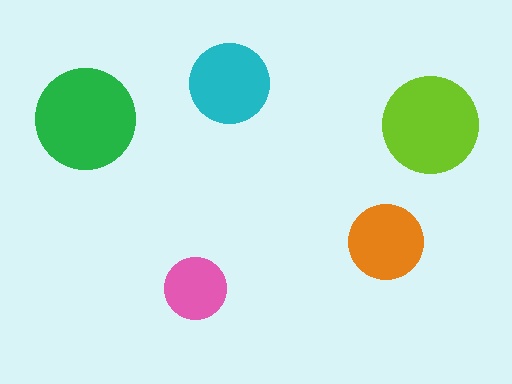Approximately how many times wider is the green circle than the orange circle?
About 1.5 times wider.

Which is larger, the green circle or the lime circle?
The green one.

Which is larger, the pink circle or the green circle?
The green one.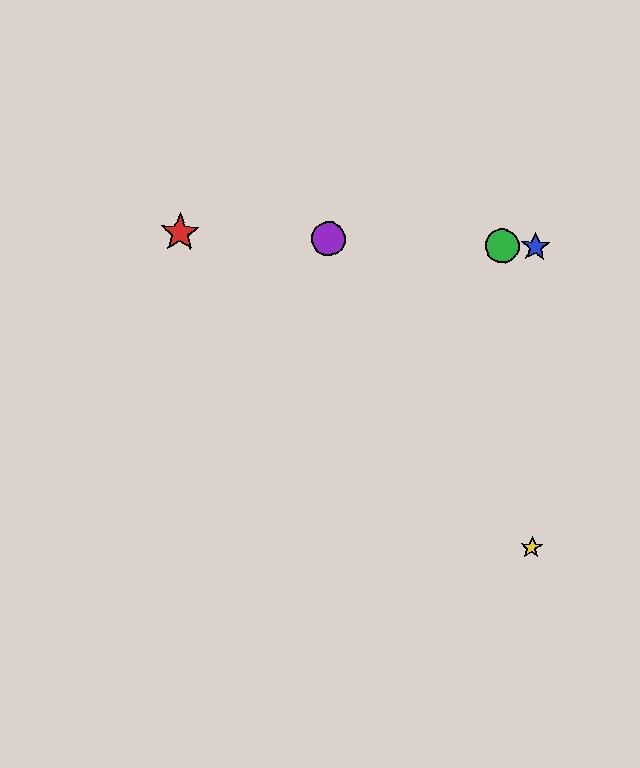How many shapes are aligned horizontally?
4 shapes (the red star, the blue star, the green circle, the purple circle) are aligned horizontally.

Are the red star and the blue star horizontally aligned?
Yes, both are at y≈232.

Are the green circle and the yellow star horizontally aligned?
No, the green circle is at y≈246 and the yellow star is at y≈548.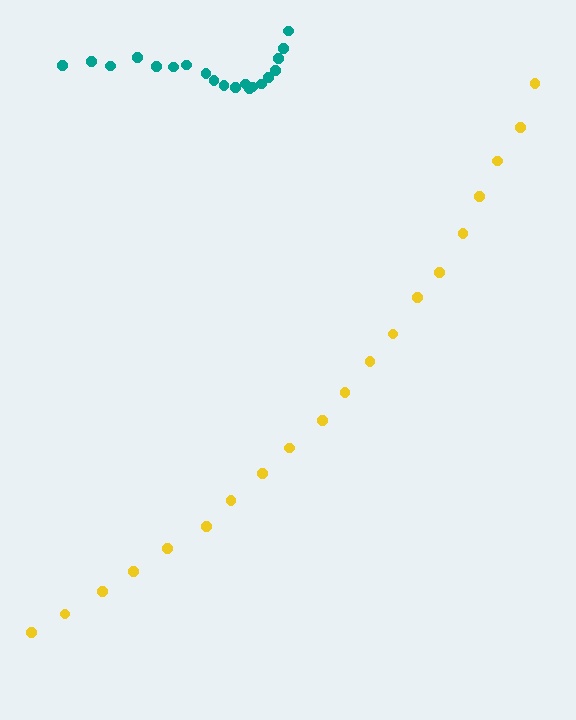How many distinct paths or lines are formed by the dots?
There are 2 distinct paths.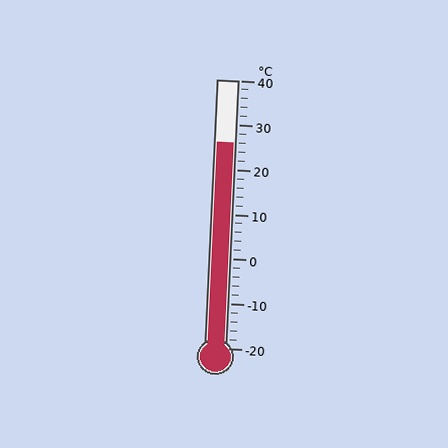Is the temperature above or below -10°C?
The temperature is above -10°C.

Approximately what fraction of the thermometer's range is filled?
The thermometer is filled to approximately 75% of its range.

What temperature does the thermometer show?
The thermometer shows approximately 26°C.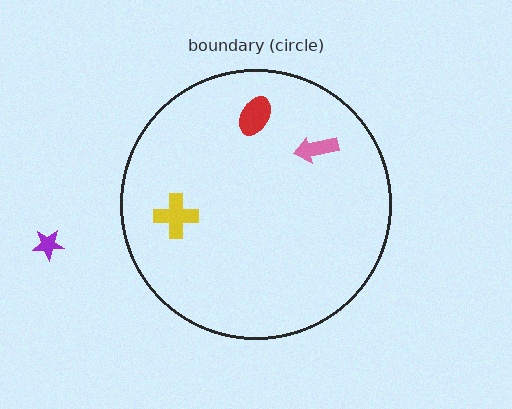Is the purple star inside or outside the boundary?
Outside.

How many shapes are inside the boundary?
3 inside, 1 outside.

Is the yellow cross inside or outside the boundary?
Inside.